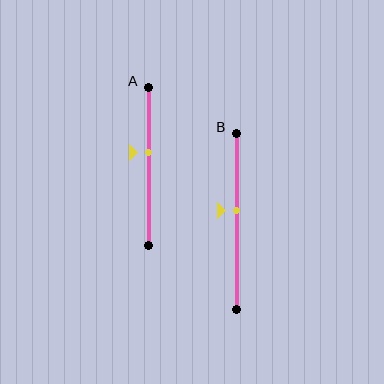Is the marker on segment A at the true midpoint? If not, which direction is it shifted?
No, the marker on segment A is shifted upward by about 9% of the segment length.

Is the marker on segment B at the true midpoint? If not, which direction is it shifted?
No, the marker on segment B is shifted upward by about 6% of the segment length.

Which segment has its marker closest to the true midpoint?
Segment B has its marker closest to the true midpoint.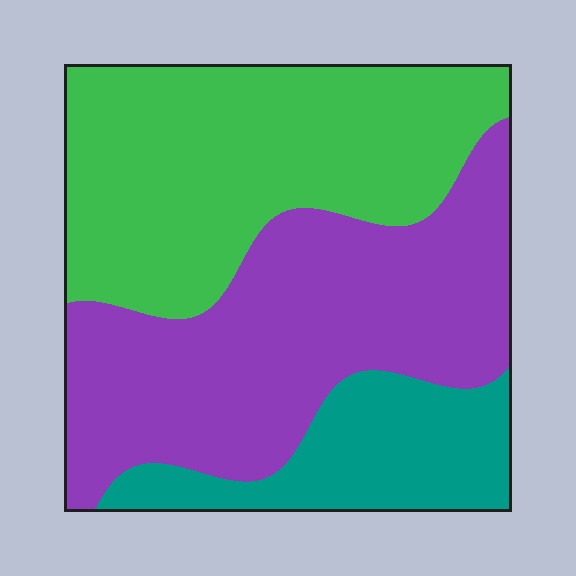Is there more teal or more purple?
Purple.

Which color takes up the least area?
Teal, at roughly 15%.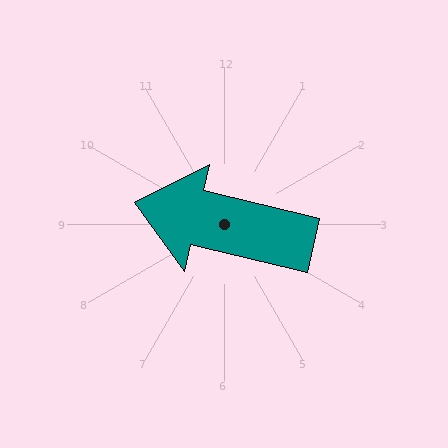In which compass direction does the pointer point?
West.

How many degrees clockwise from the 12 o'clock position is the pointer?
Approximately 283 degrees.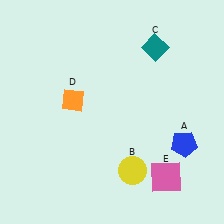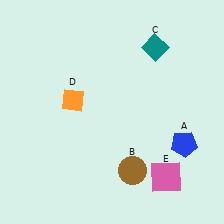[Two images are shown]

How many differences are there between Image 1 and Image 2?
There is 1 difference between the two images.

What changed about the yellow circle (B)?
In Image 1, B is yellow. In Image 2, it changed to brown.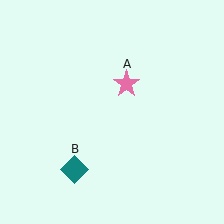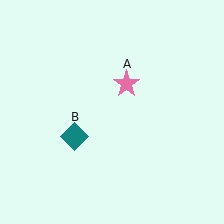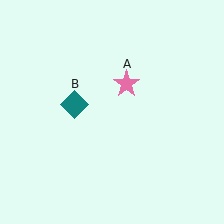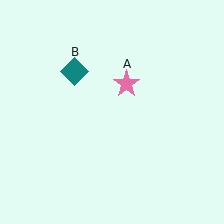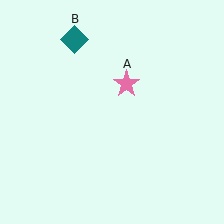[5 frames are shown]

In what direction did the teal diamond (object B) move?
The teal diamond (object B) moved up.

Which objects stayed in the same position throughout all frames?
Pink star (object A) remained stationary.